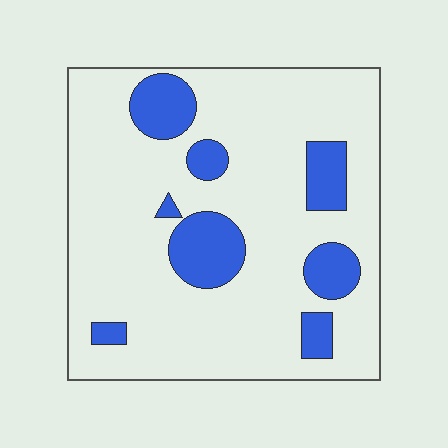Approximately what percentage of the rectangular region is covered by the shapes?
Approximately 20%.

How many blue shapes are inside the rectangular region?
8.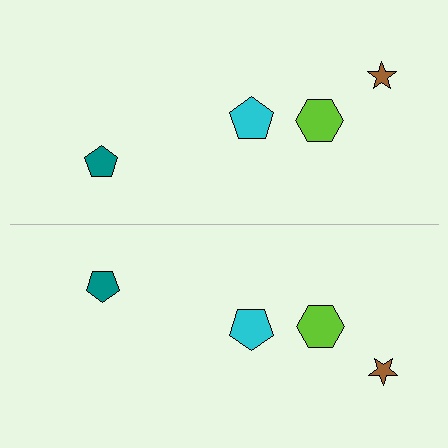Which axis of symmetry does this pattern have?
The pattern has a horizontal axis of symmetry running through the center of the image.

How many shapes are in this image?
There are 8 shapes in this image.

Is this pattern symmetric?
Yes, this pattern has bilateral (reflection) symmetry.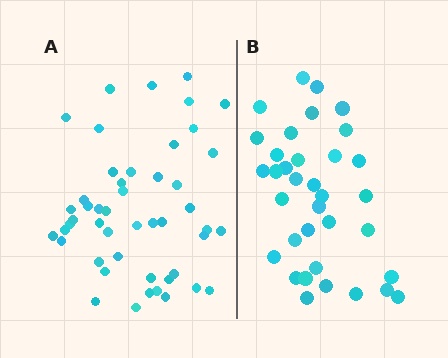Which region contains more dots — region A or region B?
Region A (the left region) has more dots.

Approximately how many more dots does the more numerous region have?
Region A has approximately 15 more dots than region B.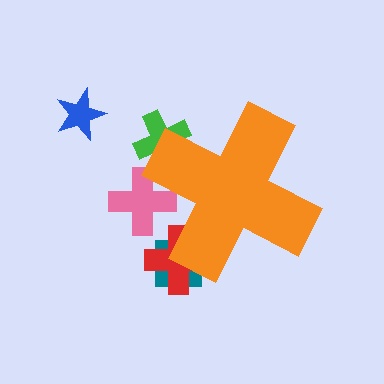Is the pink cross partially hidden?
Yes, the pink cross is partially hidden behind the orange cross.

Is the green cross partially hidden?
Yes, the green cross is partially hidden behind the orange cross.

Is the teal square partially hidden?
Yes, the teal square is partially hidden behind the orange cross.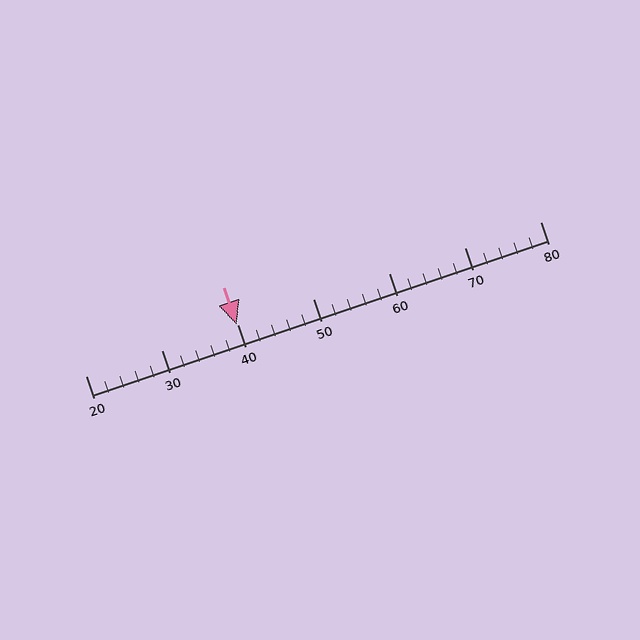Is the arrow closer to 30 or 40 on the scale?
The arrow is closer to 40.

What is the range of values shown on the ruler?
The ruler shows values from 20 to 80.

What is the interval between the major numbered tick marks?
The major tick marks are spaced 10 units apart.